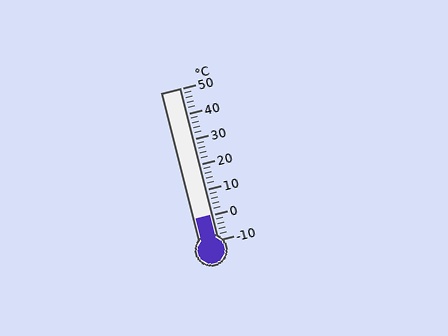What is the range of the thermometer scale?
The thermometer scale ranges from -10°C to 50°C.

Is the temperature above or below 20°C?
The temperature is below 20°C.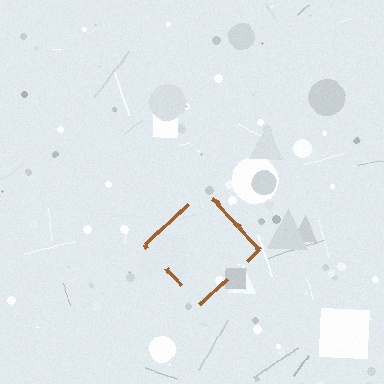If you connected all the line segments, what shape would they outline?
They would outline a diamond.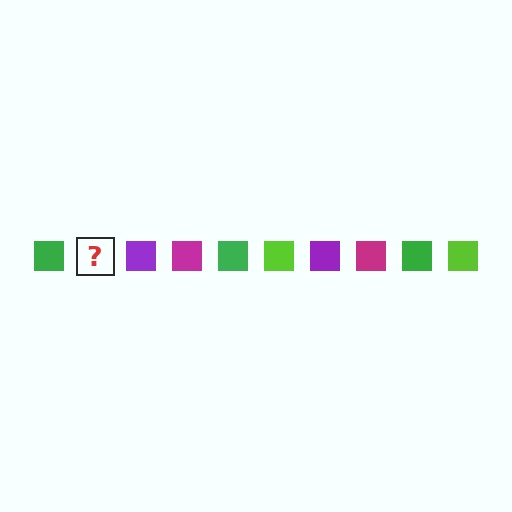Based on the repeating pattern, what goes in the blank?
The blank should be a lime square.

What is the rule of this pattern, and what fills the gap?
The rule is that the pattern cycles through green, lime, purple, magenta squares. The gap should be filled with a lime square.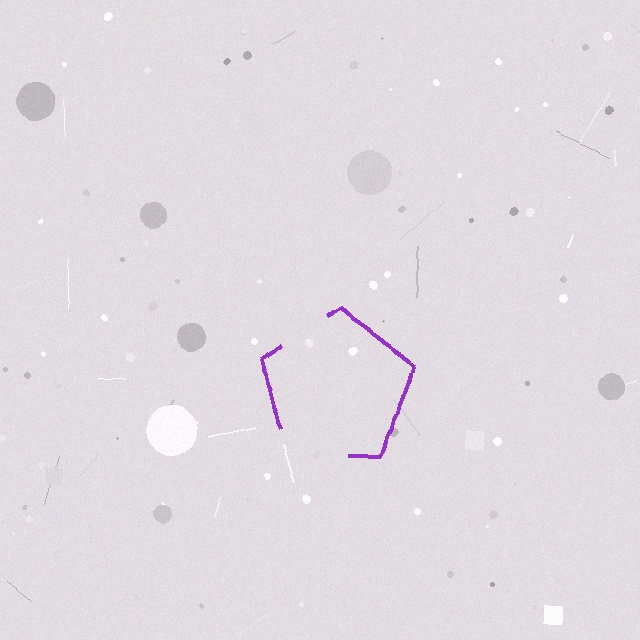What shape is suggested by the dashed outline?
The dashed outline suggests a pentagon.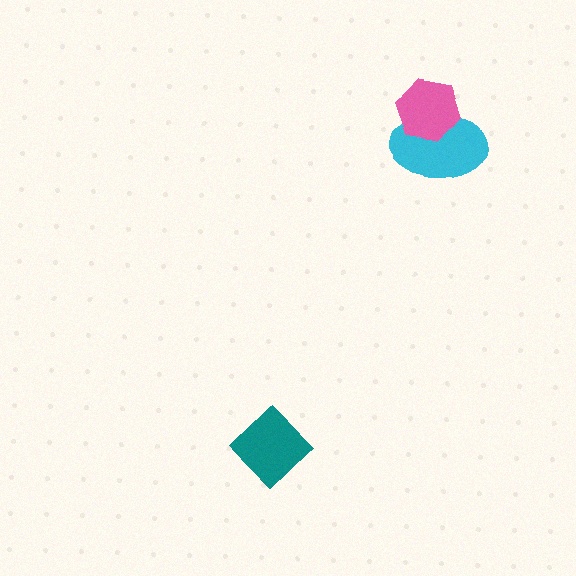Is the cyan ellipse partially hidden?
Yes, it is partially covered by another shape.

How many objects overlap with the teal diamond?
0 objects overlap with the teal diamond.